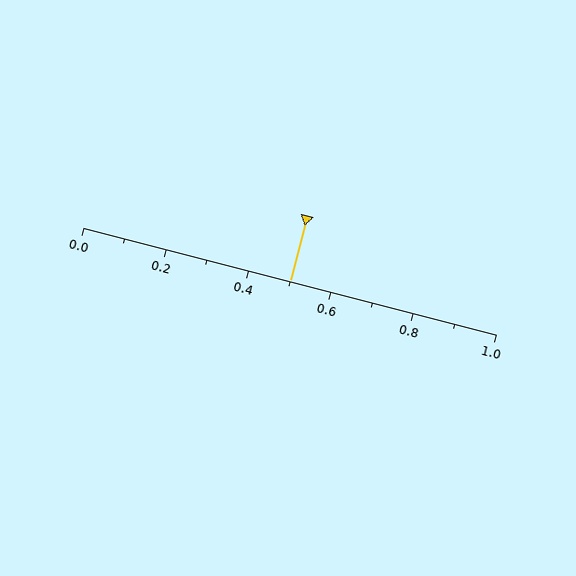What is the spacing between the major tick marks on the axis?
The major ticks are spaced 0.2 apart.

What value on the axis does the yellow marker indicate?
The marker indicates approximately 0.5.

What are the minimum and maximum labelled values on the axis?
The axis runs from 0.0 to 1.0.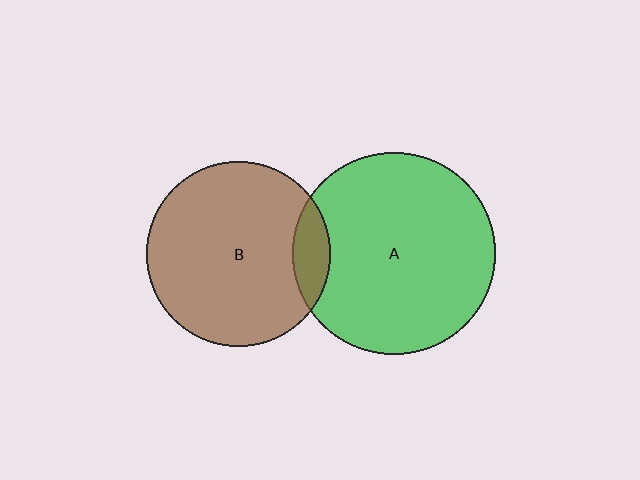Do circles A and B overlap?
Yes.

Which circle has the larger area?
Circle A (green).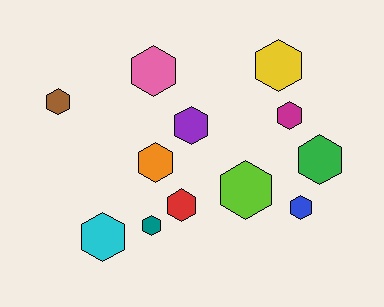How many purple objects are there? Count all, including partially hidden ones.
There is 1 purple object.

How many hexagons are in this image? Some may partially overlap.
There are 12 hexagons.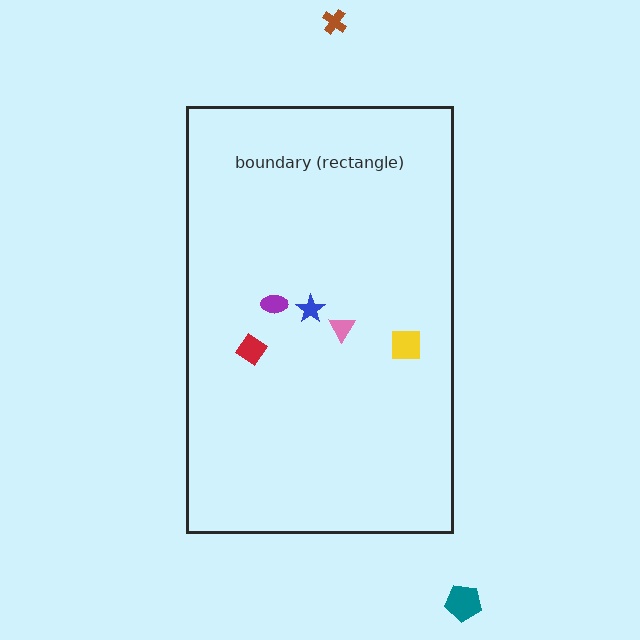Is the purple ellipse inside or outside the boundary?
Inside.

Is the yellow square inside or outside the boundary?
Inside.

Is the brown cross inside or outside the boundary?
Outside.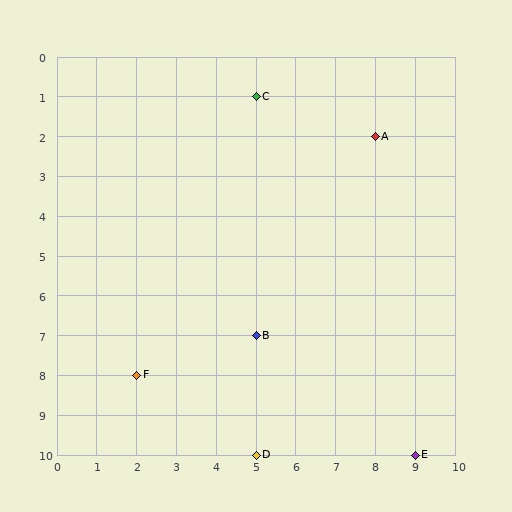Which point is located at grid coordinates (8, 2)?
Point A is at (8, 2).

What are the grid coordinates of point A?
Point A is at grid coordinates (8, 2).